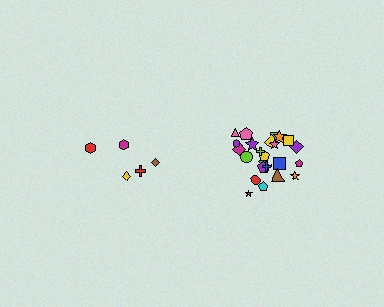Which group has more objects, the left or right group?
The right group.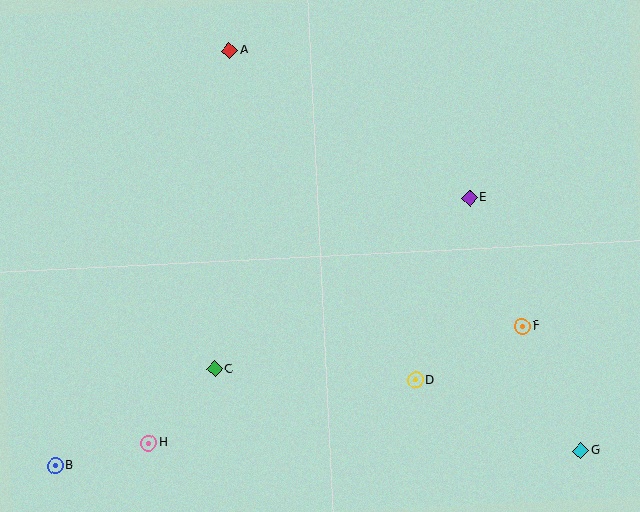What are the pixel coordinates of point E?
Point E is at (470, 198).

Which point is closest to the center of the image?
Point C at (215, 369) is closest to the center.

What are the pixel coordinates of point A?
Point A is at (229, 51).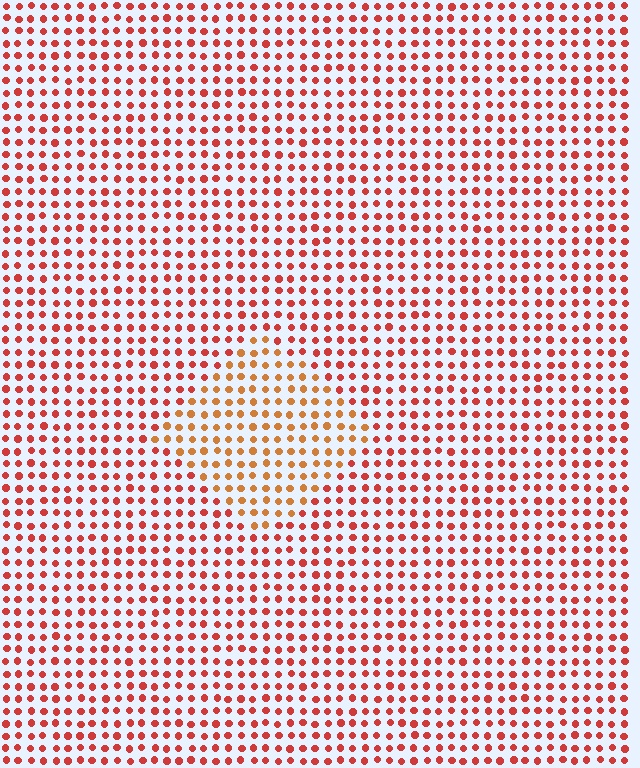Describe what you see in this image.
The image is filled with small red elements in a uniform arrangement. A diamond-shaped region is visible where the elements are tinted to a slightly different hue, forming a subtle color boundary.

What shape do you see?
I see a diamond.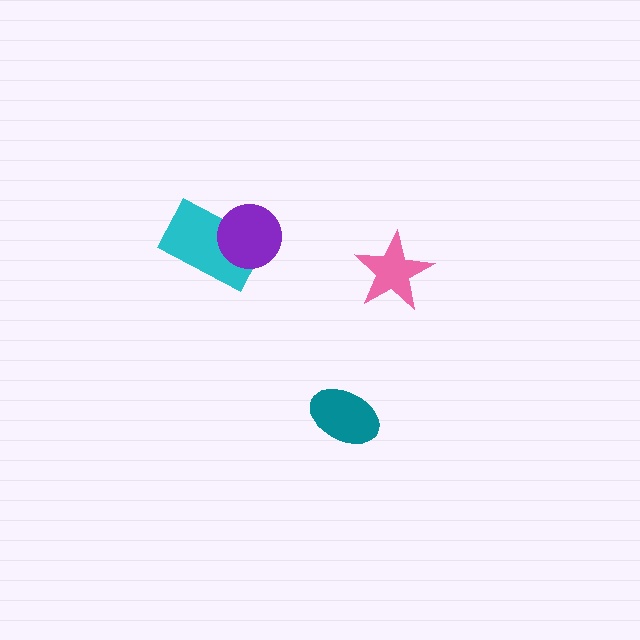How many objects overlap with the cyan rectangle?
1 object overlaps with the cyan rectangle.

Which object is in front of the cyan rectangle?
The purple circle is in front of the cyan rectangle.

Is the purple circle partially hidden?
No, no other shape covers it.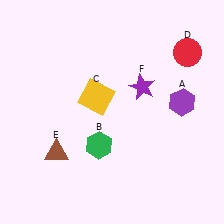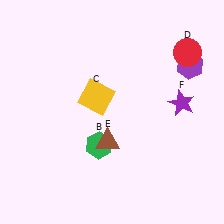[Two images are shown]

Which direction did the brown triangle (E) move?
The brown triangle (E) moved right.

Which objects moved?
The objects that moved are: the purple hexagon (A), the brown triangle (E), the purple star (F).